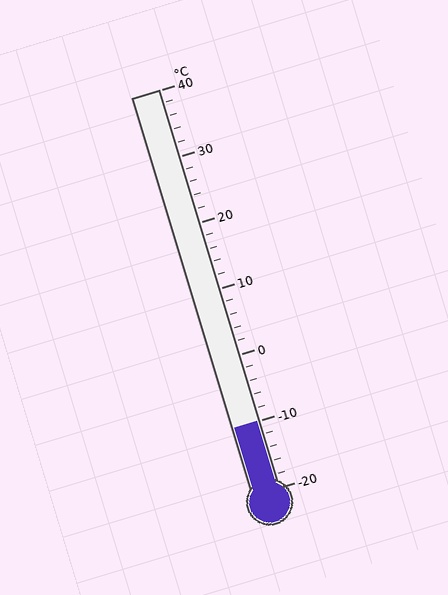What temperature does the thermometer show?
The thermometer shows approximately -10°C.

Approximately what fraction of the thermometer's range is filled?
The thermometer is filled to approximately 15% of its range.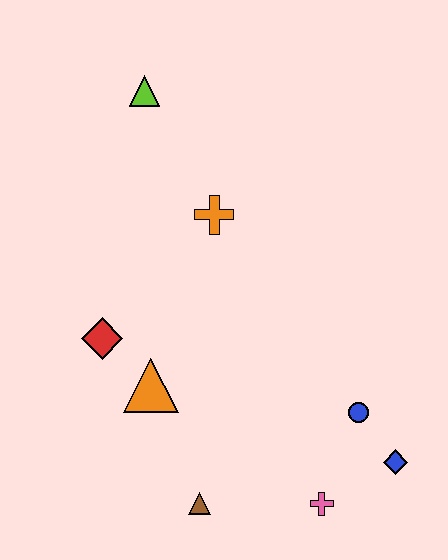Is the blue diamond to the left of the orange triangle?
No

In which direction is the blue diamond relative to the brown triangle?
The blue diamond is to the right of the brown triangle.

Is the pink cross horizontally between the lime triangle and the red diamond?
No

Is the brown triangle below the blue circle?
Yes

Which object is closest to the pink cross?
The blue diamond is closest to the pink cross.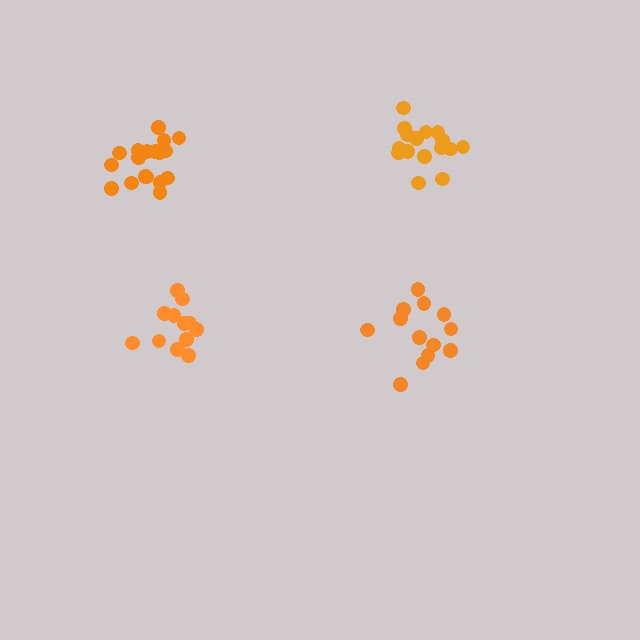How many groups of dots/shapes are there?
There are 4 groups.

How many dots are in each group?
Group 1: 16 dots, Group 2: 18 dots, Group 3: 12 dots, Group 4: 13 dots (59 total).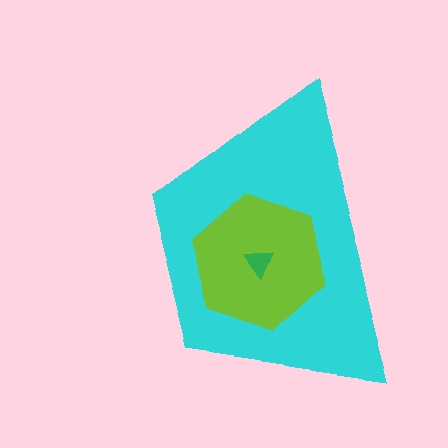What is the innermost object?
The green triangle.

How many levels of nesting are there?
3.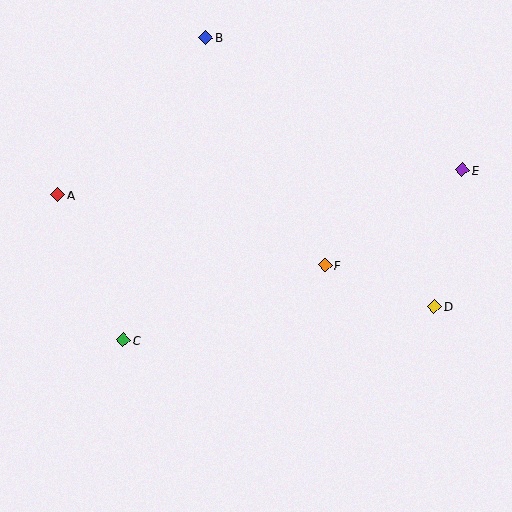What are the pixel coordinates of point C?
Point C is at (123, 340).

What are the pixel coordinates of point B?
Point B is at (205, 38).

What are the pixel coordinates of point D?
Point D is at (434, 306).